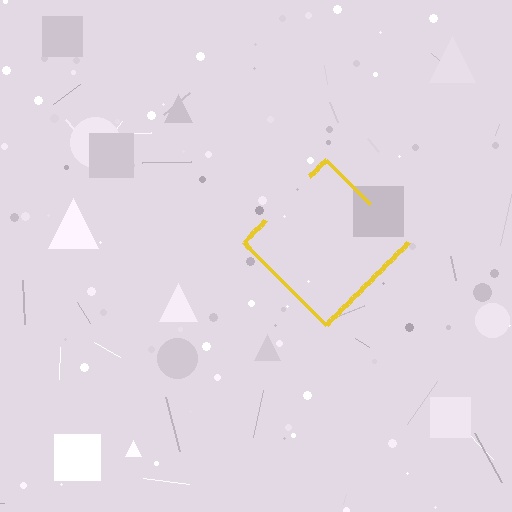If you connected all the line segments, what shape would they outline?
They would outline a diamond.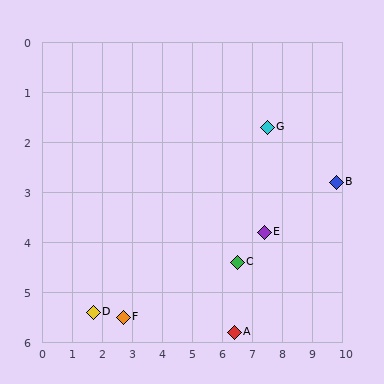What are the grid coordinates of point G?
Point G is at approximately (7.5, 1.7).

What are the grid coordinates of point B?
Point B is at approximately (9.8, 2.8).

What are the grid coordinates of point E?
Point E is at approximately (7.4, 3.8).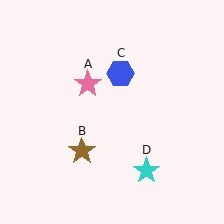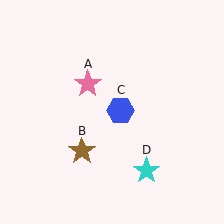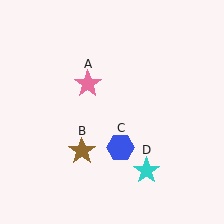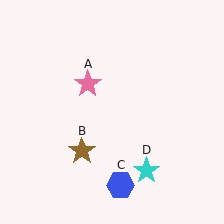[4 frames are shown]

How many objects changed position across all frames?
1 object changed position: blue hexagon (object C).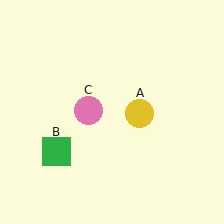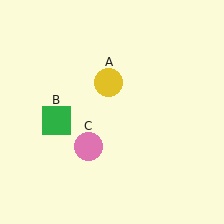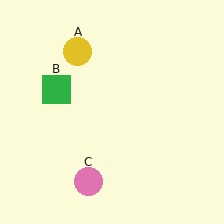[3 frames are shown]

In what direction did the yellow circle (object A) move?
The yellow circle (object A) moved up and to the left.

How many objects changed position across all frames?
3 objects changed position: yellow circle (object A), green square (object B), pink circle (object C).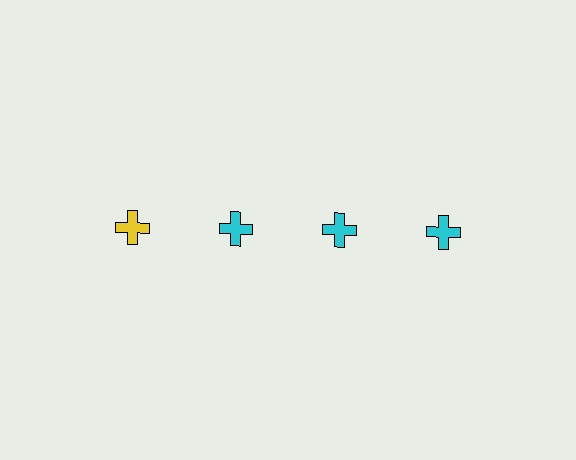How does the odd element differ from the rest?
It has a different color: yellow instead of cyan.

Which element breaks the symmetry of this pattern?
The yellow cross in the top row, leftmost column breaks the symmetry. All other shapes are cyan crosses.